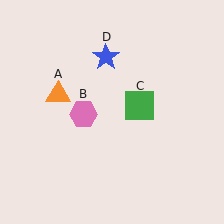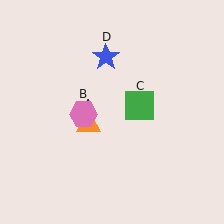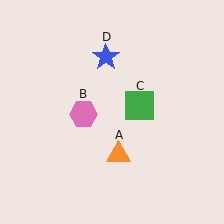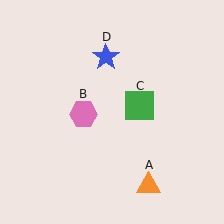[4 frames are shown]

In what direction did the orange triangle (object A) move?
The orange triangle (object A) moved down and to the right.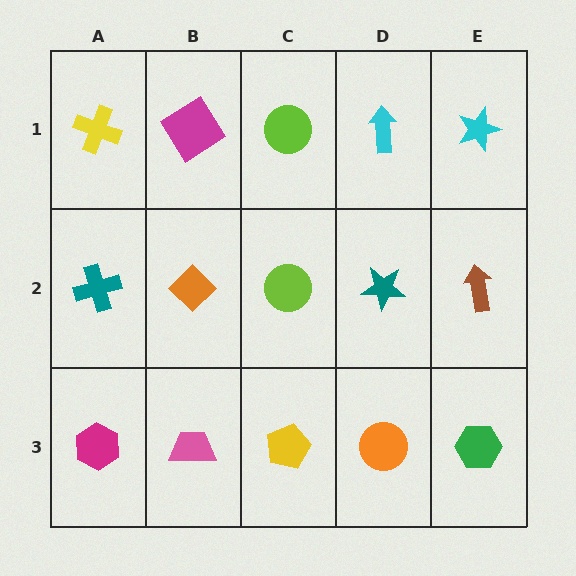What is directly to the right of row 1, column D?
A cyan star.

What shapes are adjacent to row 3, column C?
A lime circle (row 2, column C), a pink trapezoid (row 3, column B), an orange circle (row 3, column D).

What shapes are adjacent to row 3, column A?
A teal cross (row 2, column A), a pink trapezoid (row 3, column B).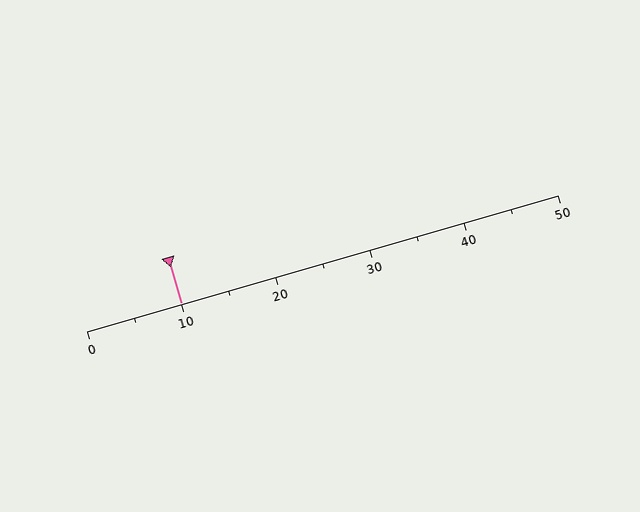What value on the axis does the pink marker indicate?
The marker indicates approximately 10.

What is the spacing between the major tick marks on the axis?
The major ticks are spaced 10 apart.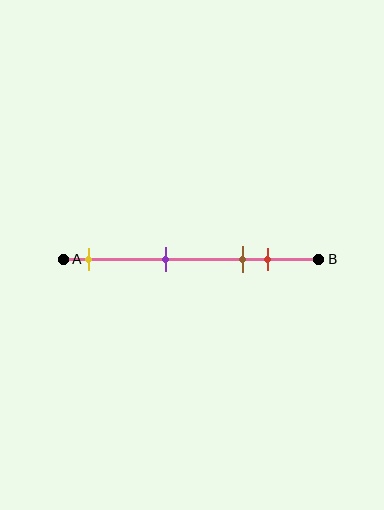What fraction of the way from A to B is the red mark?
The red mark is approximately 80% (0.8) of the way from A to B.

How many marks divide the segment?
There are 4 marks dividing the segment.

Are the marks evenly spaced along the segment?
No, the marks are not evenly spaced.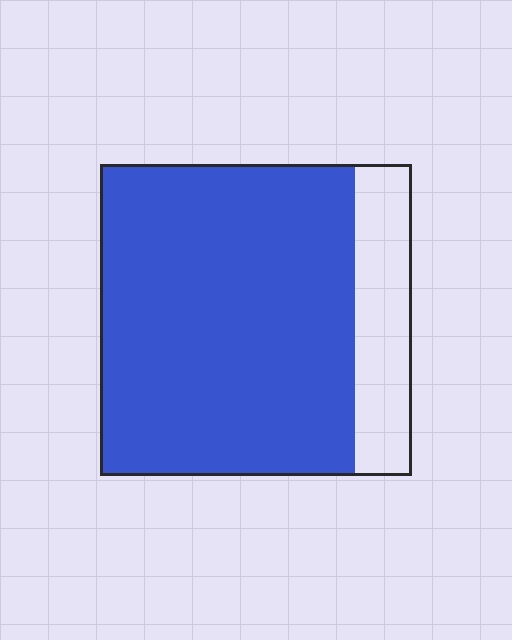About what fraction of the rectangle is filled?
About five sixths (5/6).